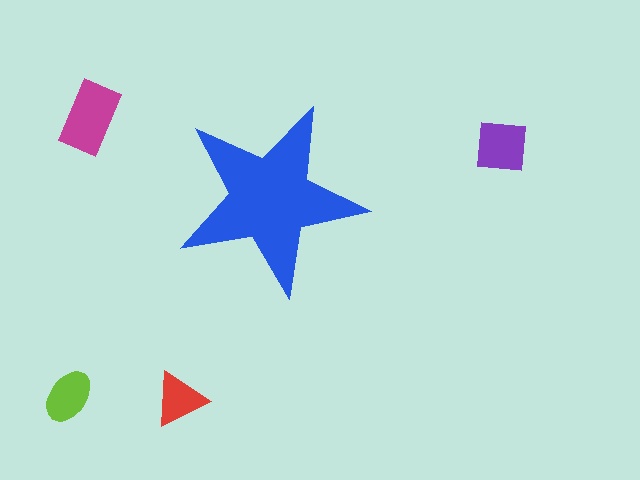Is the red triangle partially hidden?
No, the red triangle is fully visible.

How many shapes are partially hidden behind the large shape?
0 shapes are partially hidden.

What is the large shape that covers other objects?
A blue star.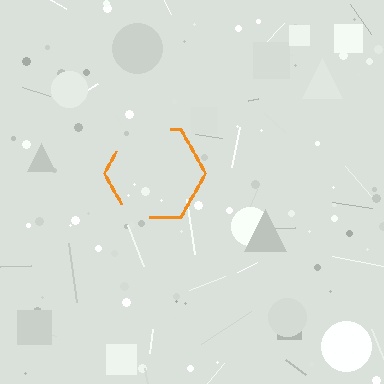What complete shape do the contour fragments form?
The contour fragments form a hexagon.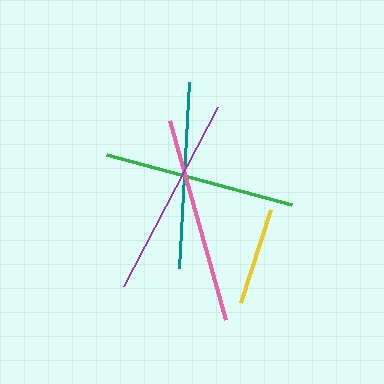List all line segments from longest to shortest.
From longest to shortest: pink, purple, green, teal, yellow.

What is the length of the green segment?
The green segment is approximately 191 pixels long.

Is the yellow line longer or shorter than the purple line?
The purple line is longer than the yellow line.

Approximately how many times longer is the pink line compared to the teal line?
The pink line is approximately 1.1 times the length of the teal line.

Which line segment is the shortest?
The yellow line is the shortest at approximately 98 pixels.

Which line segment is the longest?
The pink line is the longest at approximately 207 pixels.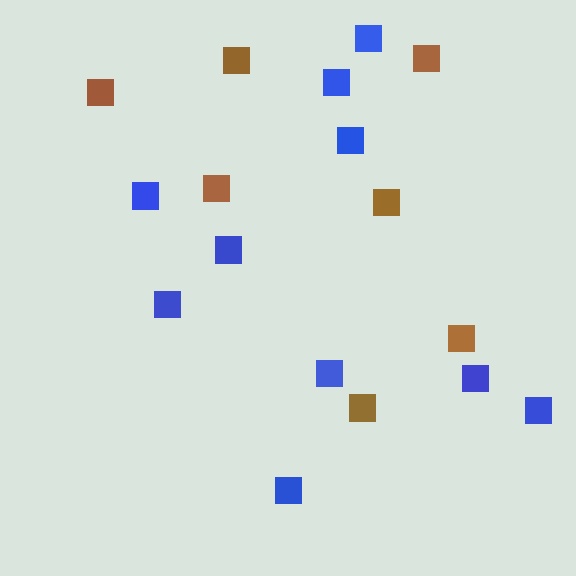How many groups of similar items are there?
There are 2 groups: one group of brown squares (7) and one group of blue squares (10).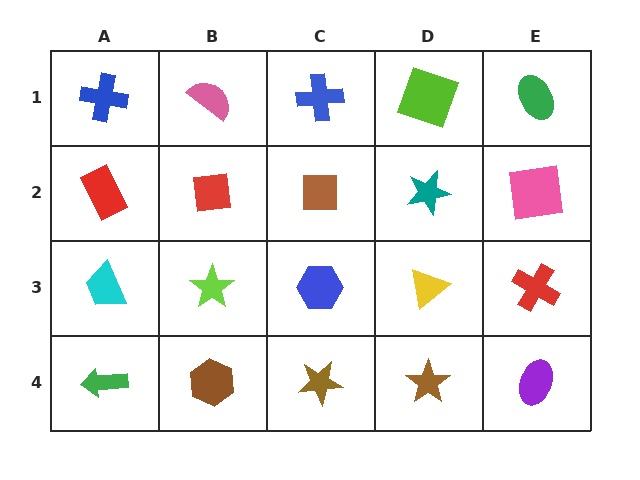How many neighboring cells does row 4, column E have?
2.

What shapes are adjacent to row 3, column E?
A pink square (row 2, column E), a purple ellipse (row 4, column E), a yellow triangle (row 3, column D).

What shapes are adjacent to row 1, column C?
A brown square (row 2, column C), a pink semicircle (row 1, column B), a lime square (row 1, column D).